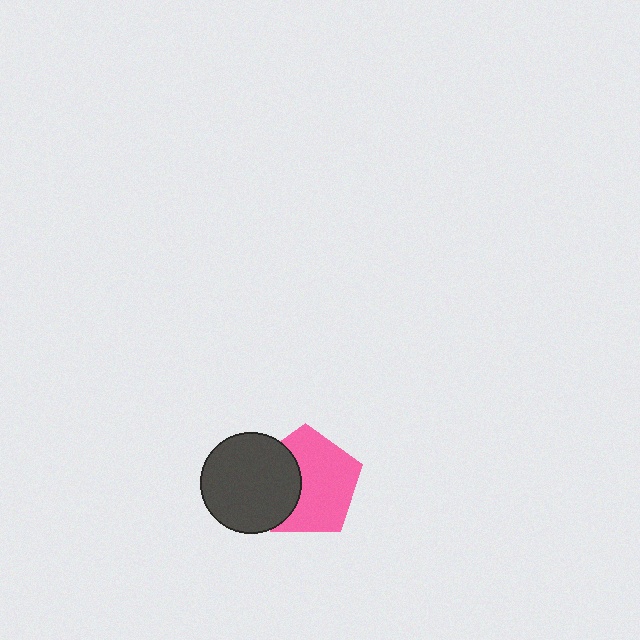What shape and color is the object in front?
The object in front is a dark gray circle.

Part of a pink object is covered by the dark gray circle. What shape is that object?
It is a pentagon.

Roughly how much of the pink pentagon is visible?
Most of it is visible (roughly 65%).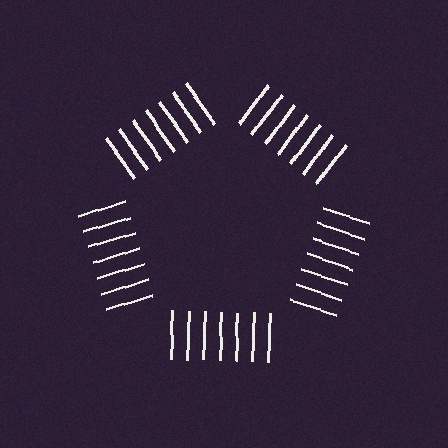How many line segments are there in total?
35 — 7 along each of the 5 edges.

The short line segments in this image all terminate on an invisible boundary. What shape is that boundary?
An illusory pentagon — the line segments terminate on its edges but no continuous stroke is drawn.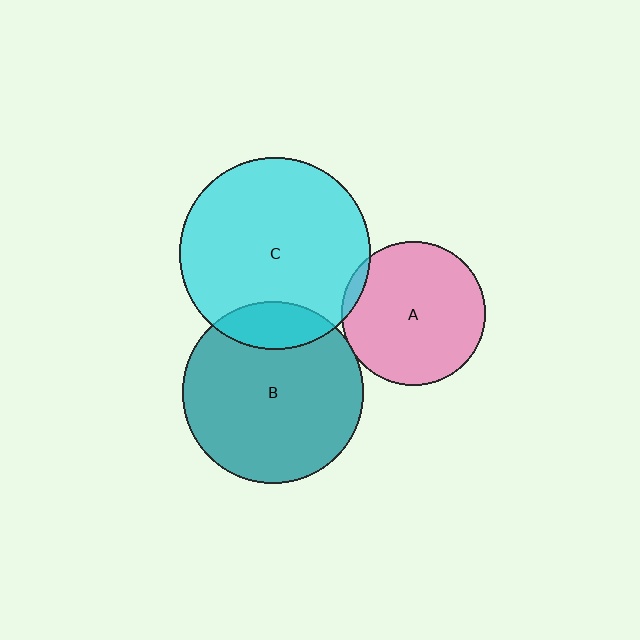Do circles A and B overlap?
Yes.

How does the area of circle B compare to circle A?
Approximately 1.6 times.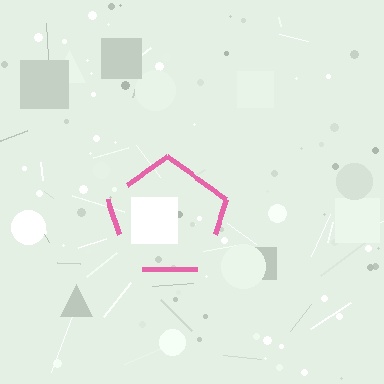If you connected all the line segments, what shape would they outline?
They would outline a pentagon.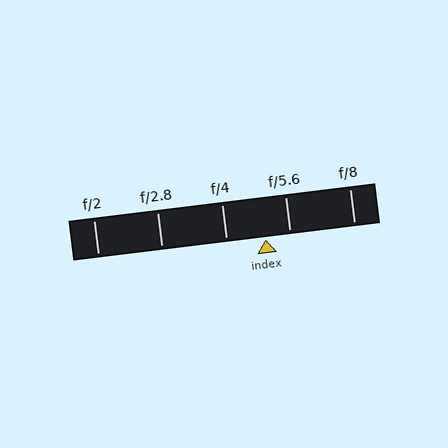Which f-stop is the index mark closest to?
The index mark is closest to f/5.6.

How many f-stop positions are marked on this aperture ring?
There are 5 f-stop positions marked.